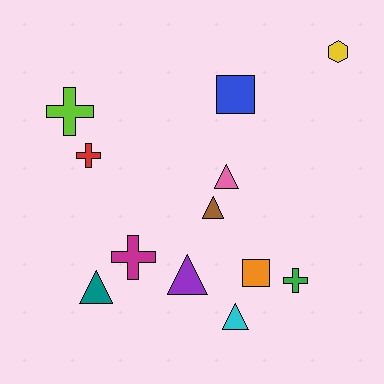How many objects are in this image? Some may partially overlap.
There are 12 objects.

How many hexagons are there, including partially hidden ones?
There is 1 hexagon.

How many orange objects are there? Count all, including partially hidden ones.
There is 1 orange object.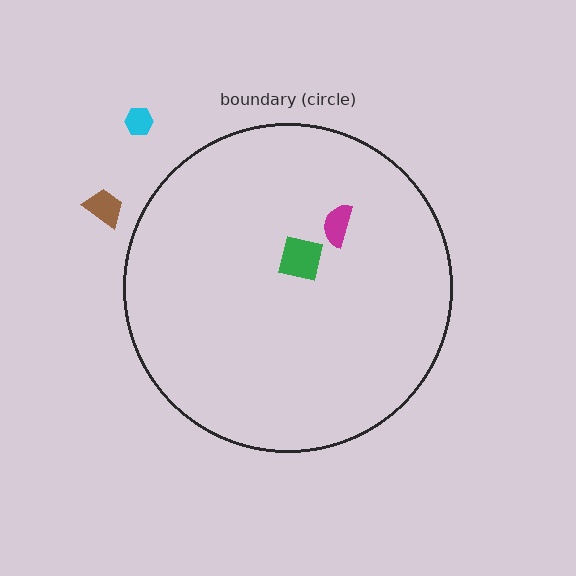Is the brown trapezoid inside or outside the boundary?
Outside.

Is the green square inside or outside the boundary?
Inside.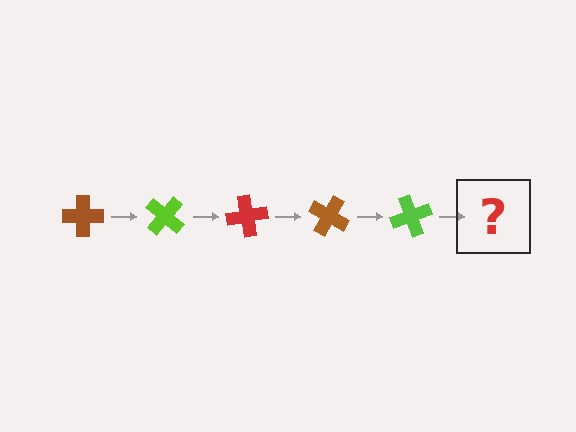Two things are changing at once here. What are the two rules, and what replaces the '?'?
The two rules are that it rotates 40 degrees each step and the color cycles through brown, lime, and red. The '?' should be a red cross, rotated 200 degrees from the start.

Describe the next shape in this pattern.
It should be a red cross, rotated 200 degrees from the start.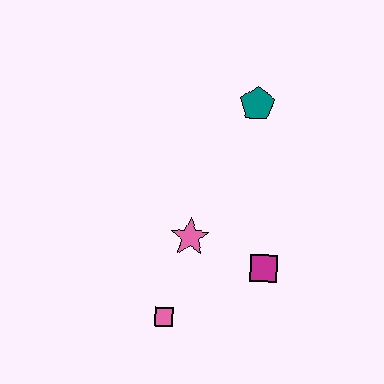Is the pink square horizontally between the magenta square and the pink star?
No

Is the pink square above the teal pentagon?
No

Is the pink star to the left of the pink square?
No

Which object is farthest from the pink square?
The teal pentagon is farthest from the pink square.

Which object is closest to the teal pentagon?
The pink star is closest to the teal pentagon.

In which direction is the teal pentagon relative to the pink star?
The teal pentagon is above the pink star.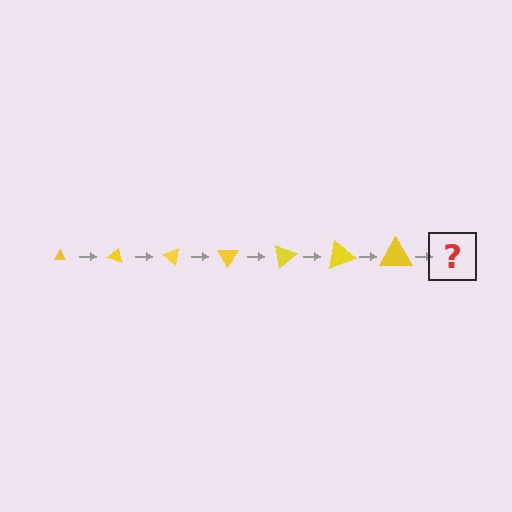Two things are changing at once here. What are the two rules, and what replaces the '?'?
The two rules are that the triangle grows larger each step and it rotates 20 degrees each step. The '?' should be a triangle, larger than the previous one and rotated 140 degrees from the start.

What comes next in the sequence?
The next element should be a triangle, larger than the previous one and rotated 140 degrees from the start.